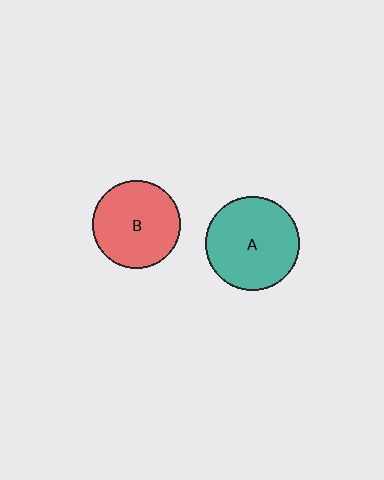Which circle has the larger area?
Circle A (teal).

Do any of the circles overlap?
No, none of the circles overlap.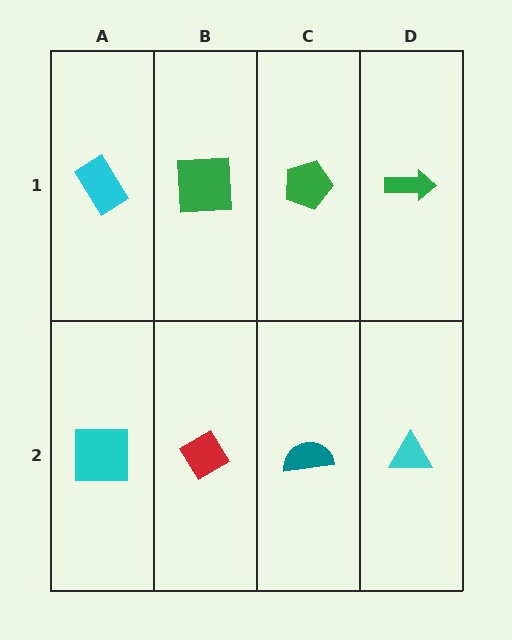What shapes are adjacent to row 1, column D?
A cyan triangle (row 2, column D), a green pentagon (row 1, column C).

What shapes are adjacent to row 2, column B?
A green square (row 1, column B), a cyan square (row 2, column A), a teal semicircle (row 2, column C).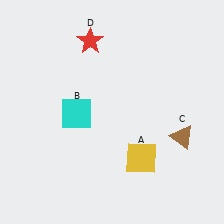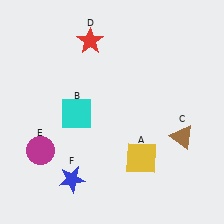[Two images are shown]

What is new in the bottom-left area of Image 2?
A magenta circle (E) was added in the bottom-left area of Image 2.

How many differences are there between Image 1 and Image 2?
There are 2 differences between the two images.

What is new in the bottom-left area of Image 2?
A blue star (F) was added in the bottom-left area of Image 2.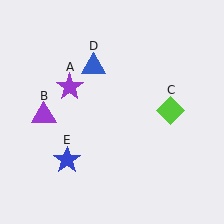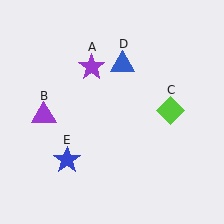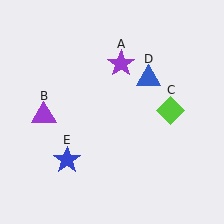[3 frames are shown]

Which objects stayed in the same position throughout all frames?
Purple triangle (object B) and lime diamond (object C) and blue star (object E) remained stationary.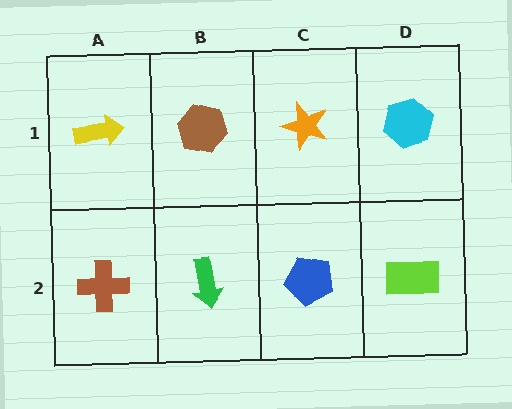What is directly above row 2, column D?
A cyan hexagon.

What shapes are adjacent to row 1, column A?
A brown cross (row 2, column A), a brown hexagon (row 1, column B).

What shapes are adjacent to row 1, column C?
A blue pentagon (row 2, column C), a brown hexagon (row 1, column B), a cyan hexagon (row 1, column D).